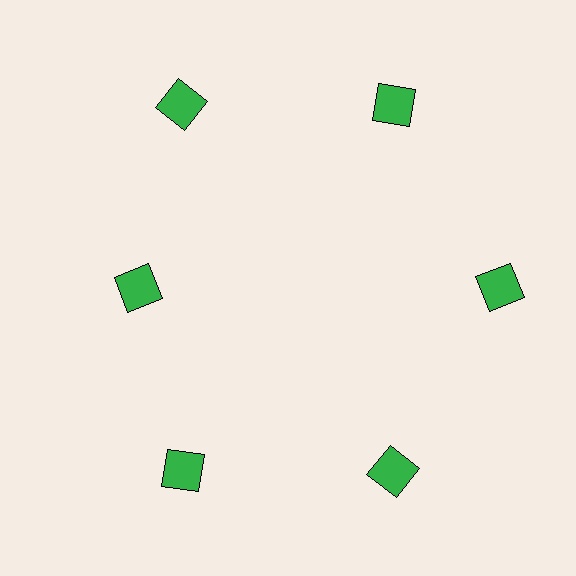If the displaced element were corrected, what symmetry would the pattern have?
It would have 6-fold rotational symmetry — the pattern would map onto itself every 60 degrees.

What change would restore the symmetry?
The symmetry would be restored by moving it outward, back onto the ring so that all 6 squares sit at equal angles and equal distance from the center.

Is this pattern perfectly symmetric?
No. The 6 green squares are arranged in a ring, but one element near the 9 o'clock position is pulled inward toward the center, breaking the 6-fold rotational symmetry.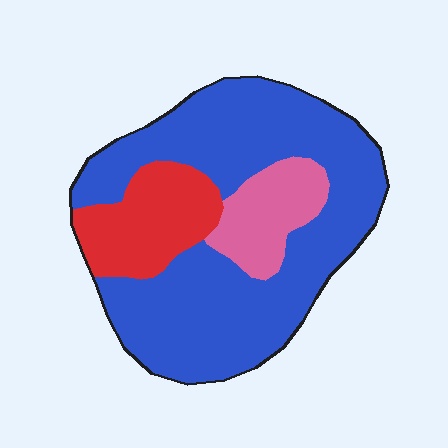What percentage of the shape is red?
Red covers about 20% of the shape.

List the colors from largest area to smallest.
From largest to smallest: blue, red, pink.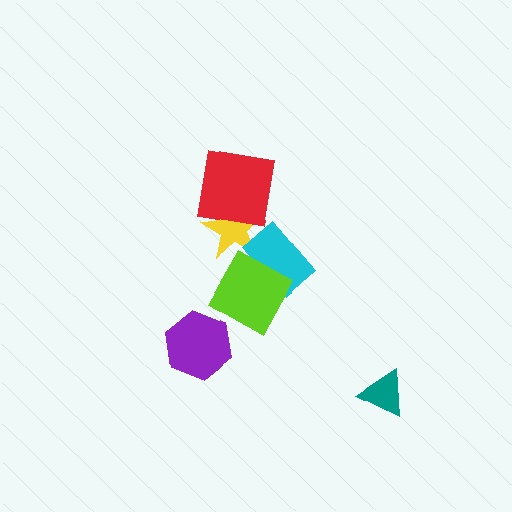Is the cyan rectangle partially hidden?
Yes, it is partially covered by another shape.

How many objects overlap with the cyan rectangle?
2 objects overlap with the cyan rectangle.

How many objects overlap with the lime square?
1 object overlaps with the lime square.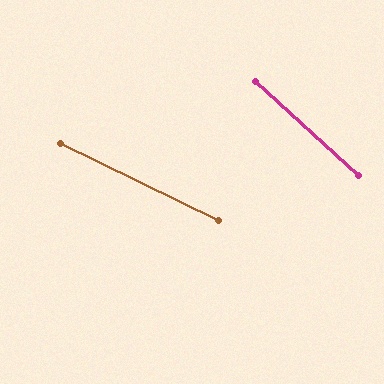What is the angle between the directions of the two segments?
Approximately 16 degrees.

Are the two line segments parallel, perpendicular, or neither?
Neither parallel nor perpendicular — they differ by about 16°.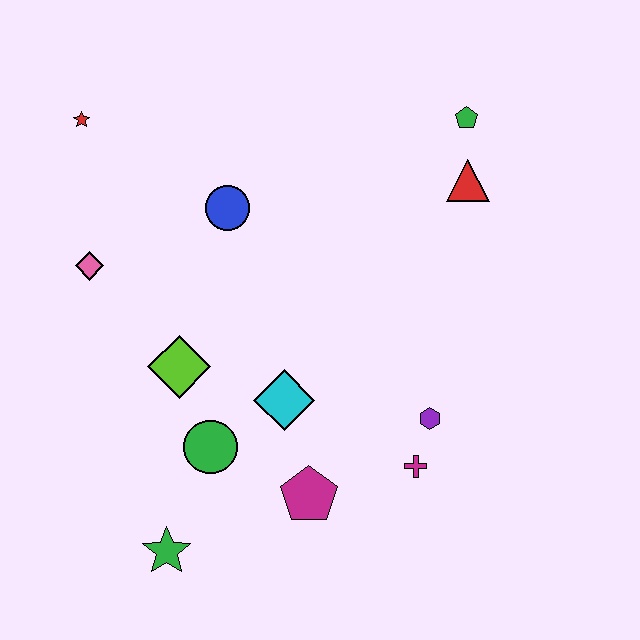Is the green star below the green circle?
Yes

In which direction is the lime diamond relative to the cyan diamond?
The lime diamond is to the left of the cyan diamond.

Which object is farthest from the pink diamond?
The green pentagon is farthest from the pink diamond.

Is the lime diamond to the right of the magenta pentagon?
No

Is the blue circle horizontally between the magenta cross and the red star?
Yes